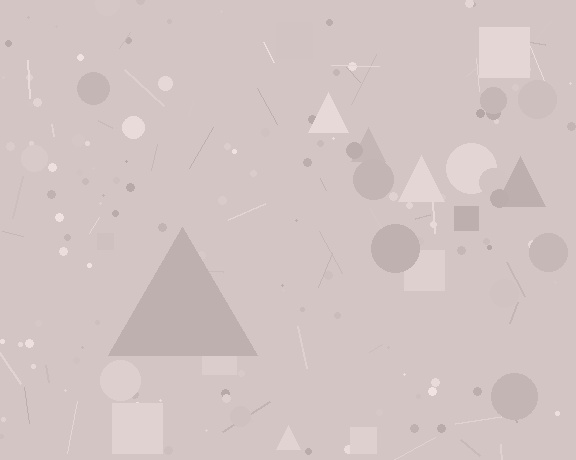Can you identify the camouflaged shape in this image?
The camouflaged shape is a triangle.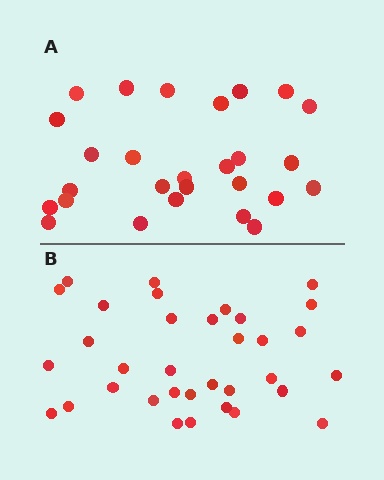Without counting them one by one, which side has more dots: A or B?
Region B (the bottom region) has more dots.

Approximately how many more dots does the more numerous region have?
Region B has roughly 8 or so more dots than region A.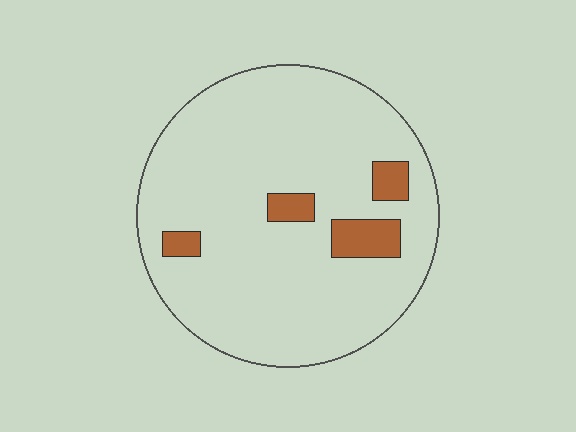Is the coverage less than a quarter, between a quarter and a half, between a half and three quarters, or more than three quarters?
Less than a quarter.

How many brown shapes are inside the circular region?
4.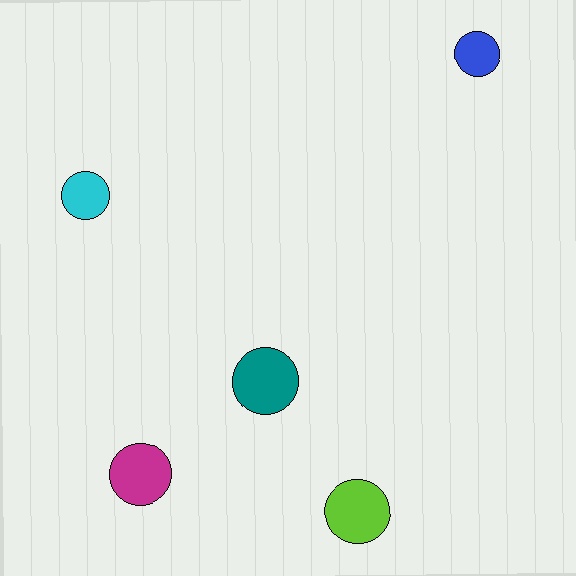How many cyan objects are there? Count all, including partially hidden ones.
There is 1 cyan object.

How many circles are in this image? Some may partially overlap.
There are 5 circles.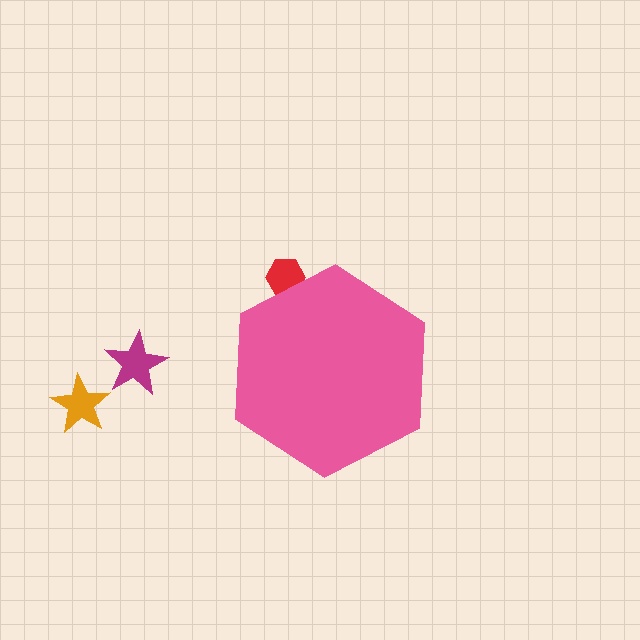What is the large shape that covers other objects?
A pink hexagon.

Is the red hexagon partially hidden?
Yes, the red hexagon is partially hidden behind the pink hexagon.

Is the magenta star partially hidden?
No, the magenta star is fully visible.